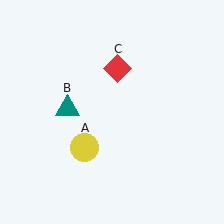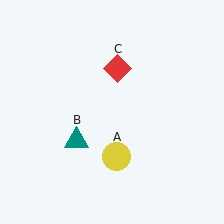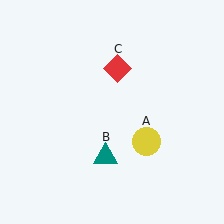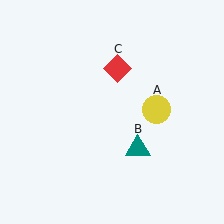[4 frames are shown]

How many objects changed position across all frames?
2 objects changed position: yellow circle (object A), teal triangle (object B).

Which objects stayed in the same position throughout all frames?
Red diamond (object C) remained stationary.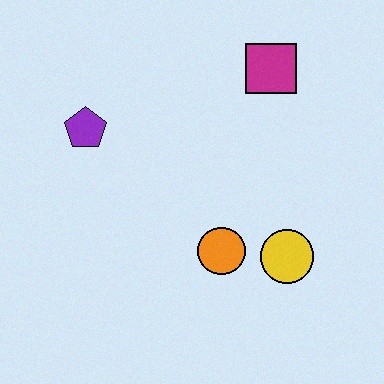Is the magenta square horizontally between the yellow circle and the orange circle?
Yes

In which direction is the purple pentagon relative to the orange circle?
The purple pentagon is to the left of the orange circle.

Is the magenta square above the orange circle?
Yes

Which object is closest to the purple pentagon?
The orange circle is closest to the purple pentagon.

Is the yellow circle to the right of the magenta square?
Yes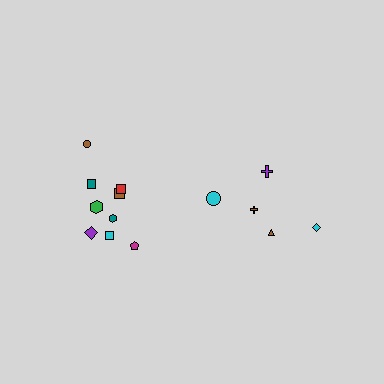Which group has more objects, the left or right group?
The left group.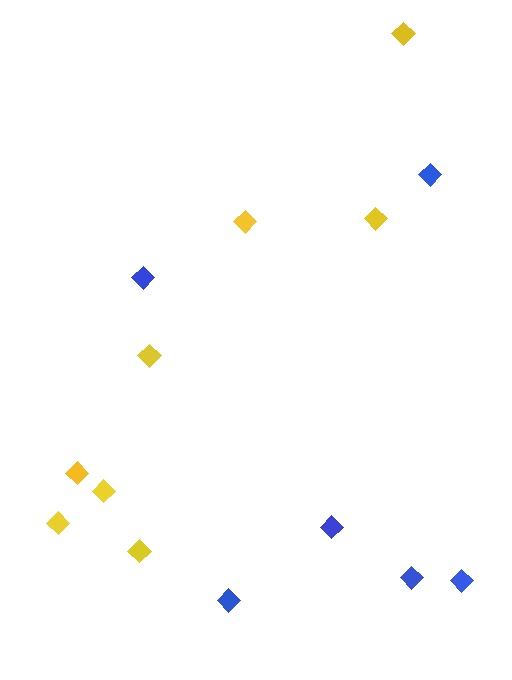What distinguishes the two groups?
There are 2 groups: one group of blue diamonds (6) and one group of yellow diamonds (8).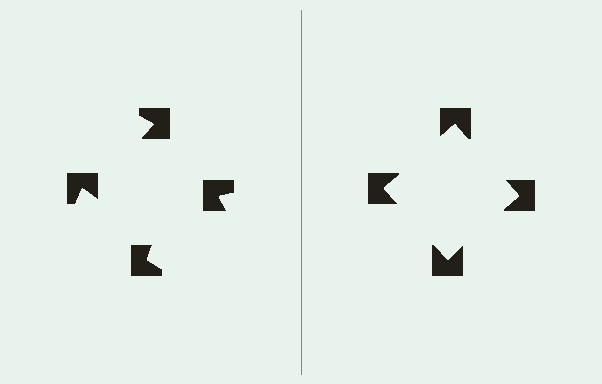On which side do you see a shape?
An illusory square appears on the right side. On the left side the wedge cuts are rotated, so no coherent shape forms.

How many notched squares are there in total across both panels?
8 — 4 on each side.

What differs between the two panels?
The notched squares are positioned identically on both sides; only the wedge orientations differ. On the right they align to a square; on the left they are misaligned.